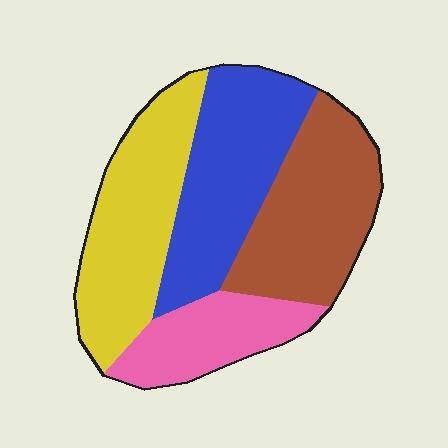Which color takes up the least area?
Pink, at roughly 15%.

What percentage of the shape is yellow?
Yellow takes up between a sixth and a third of the shape.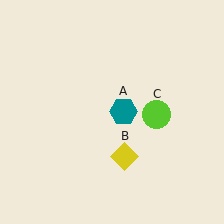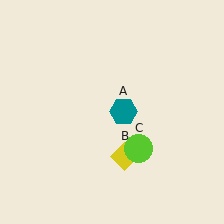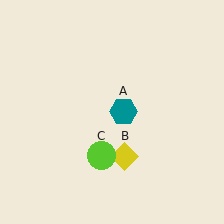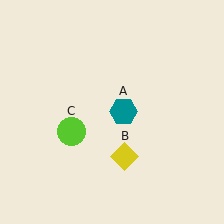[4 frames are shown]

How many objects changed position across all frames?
1 object changed position: lime circle (object C).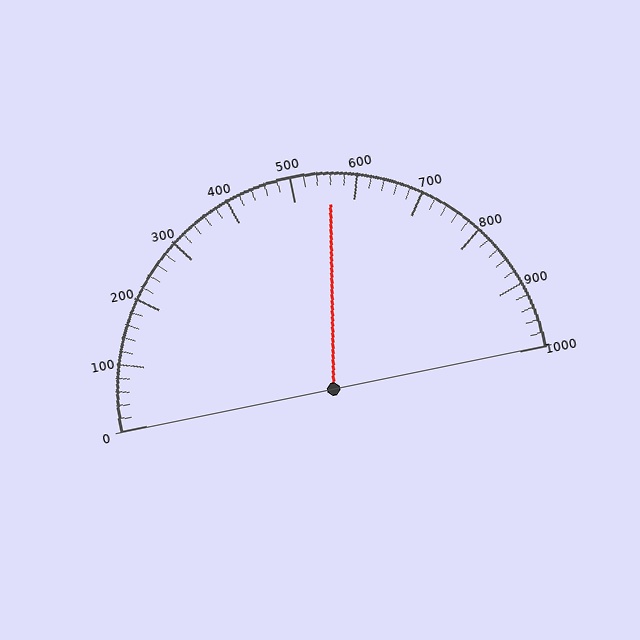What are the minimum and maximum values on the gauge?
The gauge ranges from 0 to 1000.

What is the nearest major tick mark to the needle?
The nearest major tick mark is 600.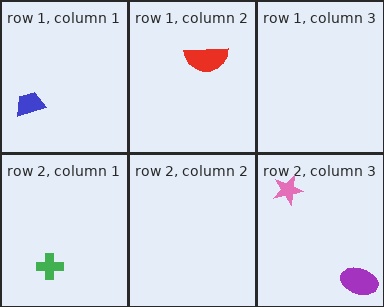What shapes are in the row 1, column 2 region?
The red semicircle.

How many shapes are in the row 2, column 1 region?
1.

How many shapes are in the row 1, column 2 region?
1.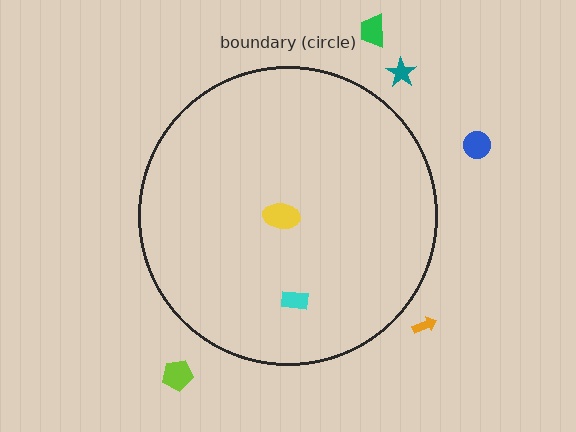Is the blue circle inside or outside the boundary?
Outside.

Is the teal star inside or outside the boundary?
Outside.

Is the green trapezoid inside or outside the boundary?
Outside.